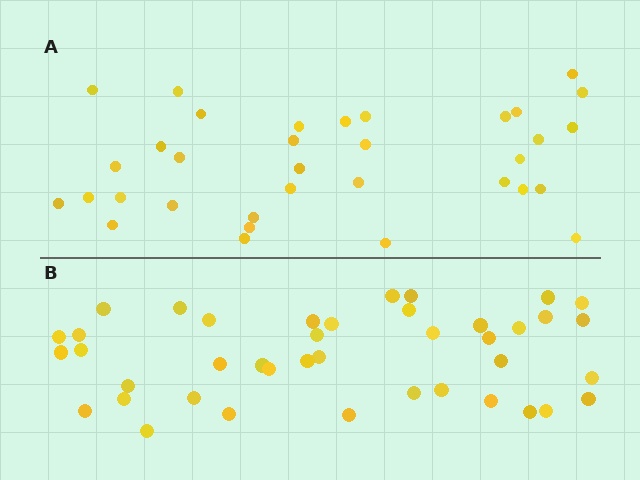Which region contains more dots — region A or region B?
Region B (the bottom region) has more dots.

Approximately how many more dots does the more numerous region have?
Region B has roughly 8 or so more dots than region A.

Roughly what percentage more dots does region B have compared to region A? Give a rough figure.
About 20% more.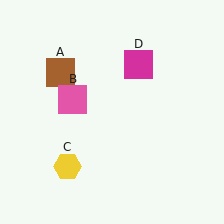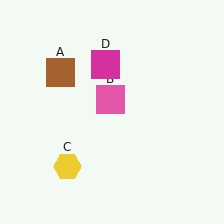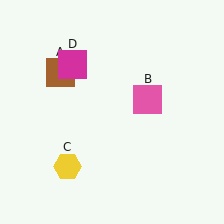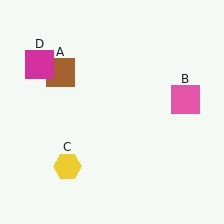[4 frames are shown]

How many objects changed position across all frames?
2 objects changed position: pink square (object B), magenta square (object D).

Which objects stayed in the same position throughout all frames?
Brown square (object A) and yellow hexagon (object C) remained stationary.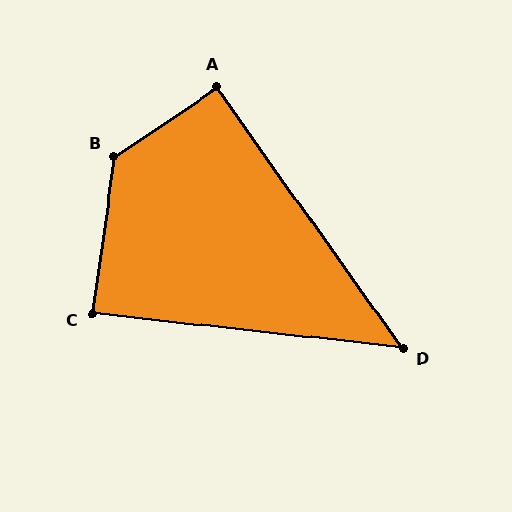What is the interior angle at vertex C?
Approximately 89 degrees (approximately right).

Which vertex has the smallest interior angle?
D, at approximately 48 degrees.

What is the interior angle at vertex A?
Approximately 91 degrees (approximately right).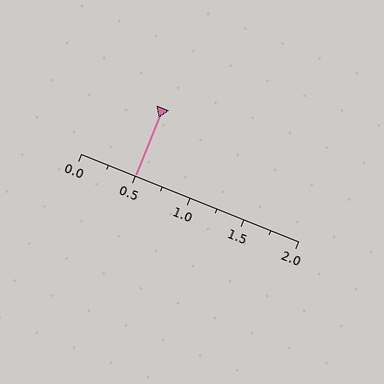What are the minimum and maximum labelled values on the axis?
The axis runs from 0.0 to 2.0.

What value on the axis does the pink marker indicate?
The marker indicates approximately 0.5.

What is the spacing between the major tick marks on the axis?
The major ticks are spaced 0.5 apart.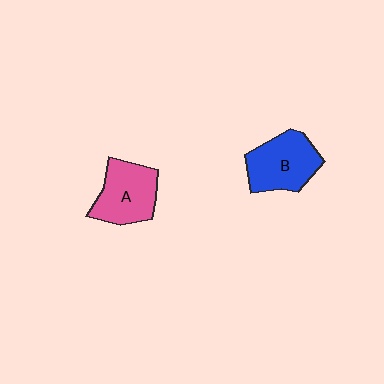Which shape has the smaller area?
Shape A (pink).